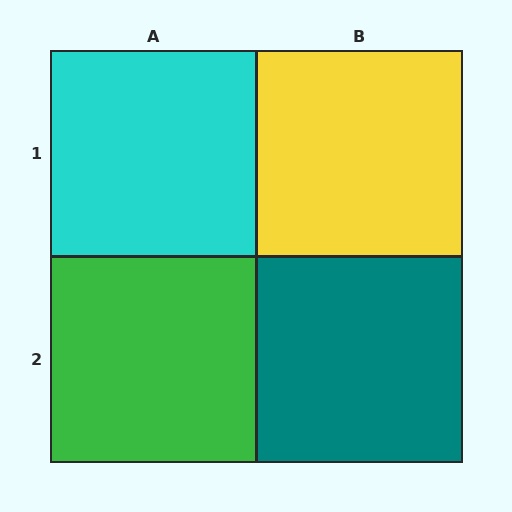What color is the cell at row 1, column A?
Cyan.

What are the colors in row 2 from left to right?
Green, teal.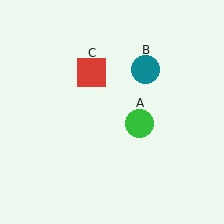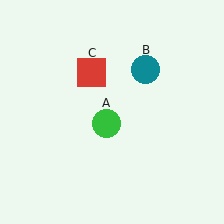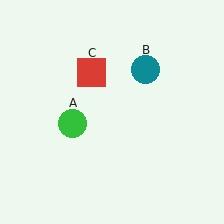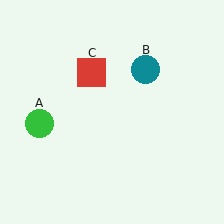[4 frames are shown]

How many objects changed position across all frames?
1 object changed position: green circle (object A).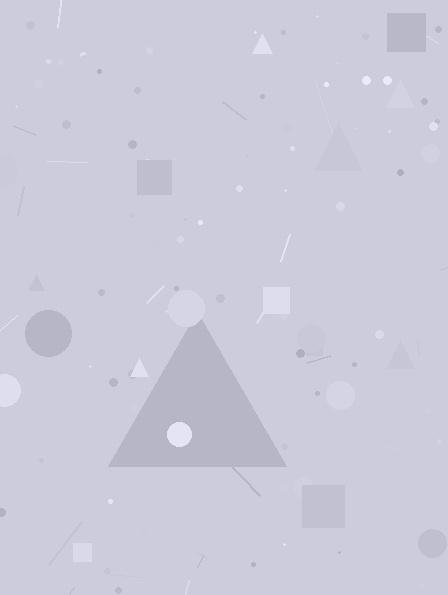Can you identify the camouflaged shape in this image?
The camouflaged shape is a triangle.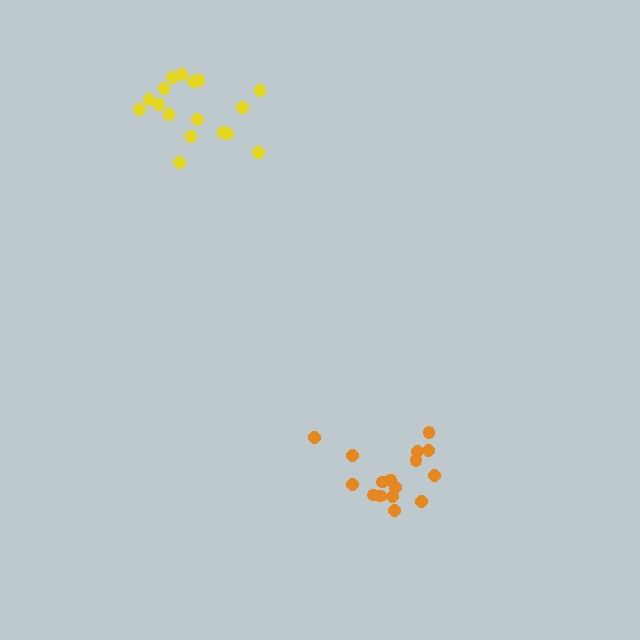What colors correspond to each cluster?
The clusters are colored: orange, yellow.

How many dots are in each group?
Group 1: 16 dots, Group 2: 17 dots (33 total).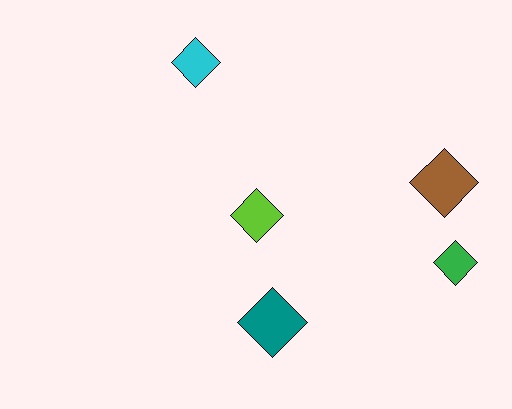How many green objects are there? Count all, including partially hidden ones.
There is 1 green object.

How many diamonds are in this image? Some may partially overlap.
There are 5 diamonds.